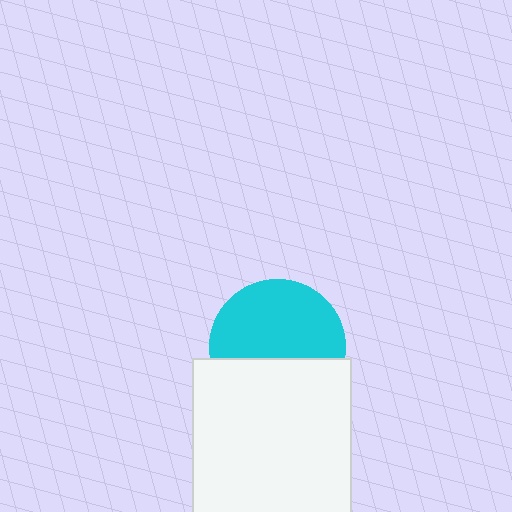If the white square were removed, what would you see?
You would see the complete cyan circle.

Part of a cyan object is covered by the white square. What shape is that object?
It is a circle.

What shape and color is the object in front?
The object in front is a white square.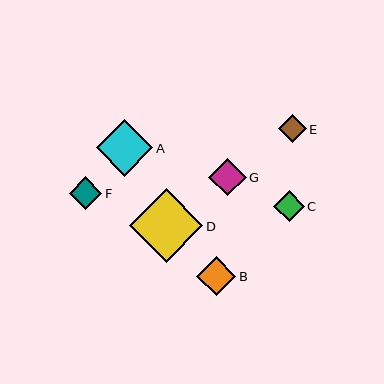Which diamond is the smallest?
Diamond E is the smallest with a size of approximately 28 pixels.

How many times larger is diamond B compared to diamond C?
Diamond B is approximately 1.3 times the size of diamond C.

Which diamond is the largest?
Diamond D is the largest with a size of approximately 73 pixels.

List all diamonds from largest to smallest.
From largest to smallest: D, A, B, G, F, C, E.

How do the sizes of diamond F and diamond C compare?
Diamond F and diamond C are approximately the same size.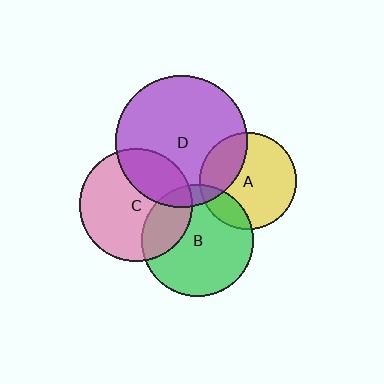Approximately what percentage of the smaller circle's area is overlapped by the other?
Approximately 10%.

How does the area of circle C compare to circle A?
Approximately 1.4 times.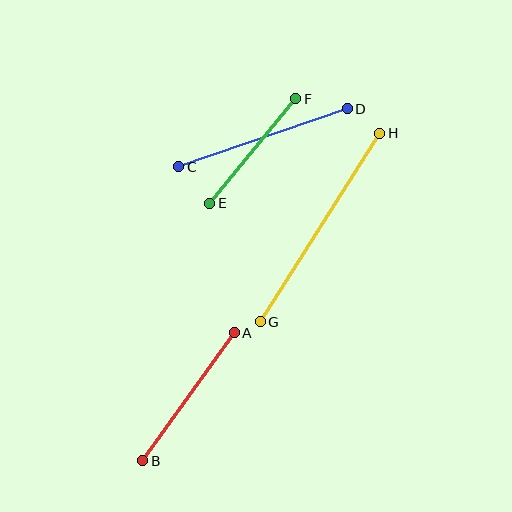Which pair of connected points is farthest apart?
Points G and H are farthest apart.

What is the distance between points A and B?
The distance is approximately 158 pixels.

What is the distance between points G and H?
The distance is approximately 223 pixels.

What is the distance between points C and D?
The distance is approximately 178 pixels.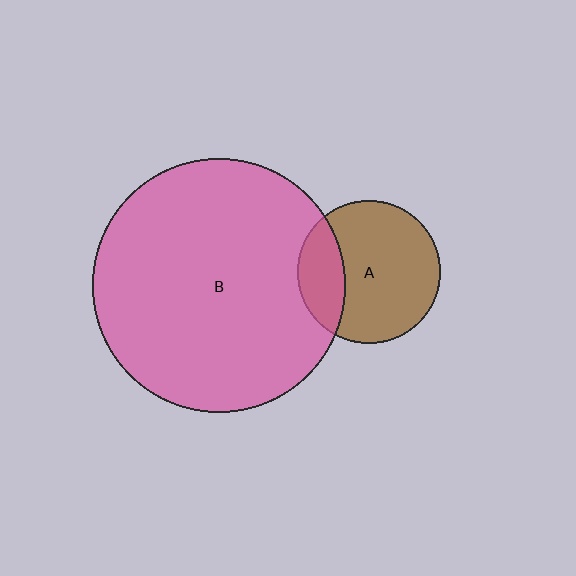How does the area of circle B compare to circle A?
Approximately 3.1 times.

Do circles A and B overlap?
Yes.